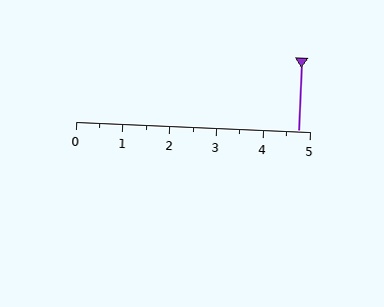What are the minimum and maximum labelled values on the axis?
The axis runs from 0 to 5.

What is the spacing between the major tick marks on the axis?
The major ticks are spaced 1 apart.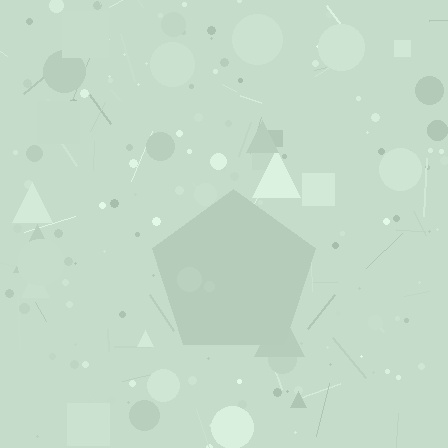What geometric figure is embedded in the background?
A pentagon is embedded in the background.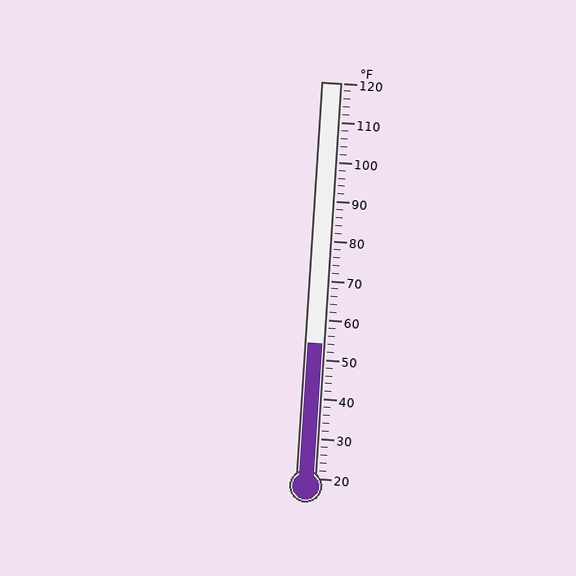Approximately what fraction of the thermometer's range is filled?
The thermometer is filled to approximately 35% of its range.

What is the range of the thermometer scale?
The thermometer scale ranges from 20°F to 120°F.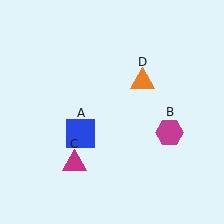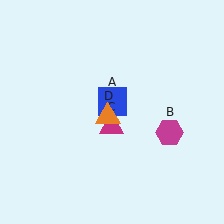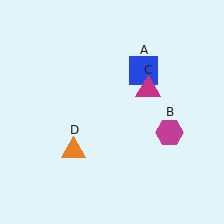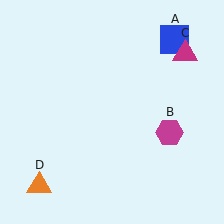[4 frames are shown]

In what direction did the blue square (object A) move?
The blue square (object A) moved up and to the right.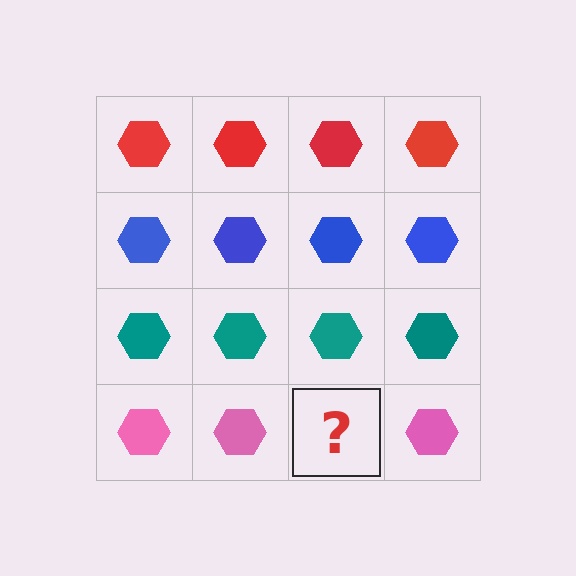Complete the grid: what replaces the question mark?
The question mark should be replaced with a pink hexagon.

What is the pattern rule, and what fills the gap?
The rule is that each row has a consistent color. The gap should be filled with a pink hexagon.